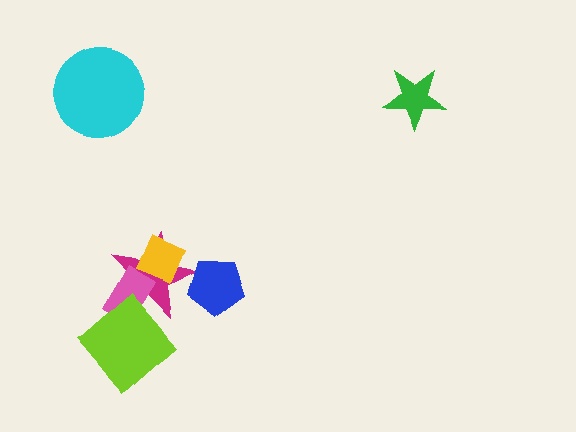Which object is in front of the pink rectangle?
The lime diamond is in front of the pink rectangle.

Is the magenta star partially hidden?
Yes, it is partially covered by another shape.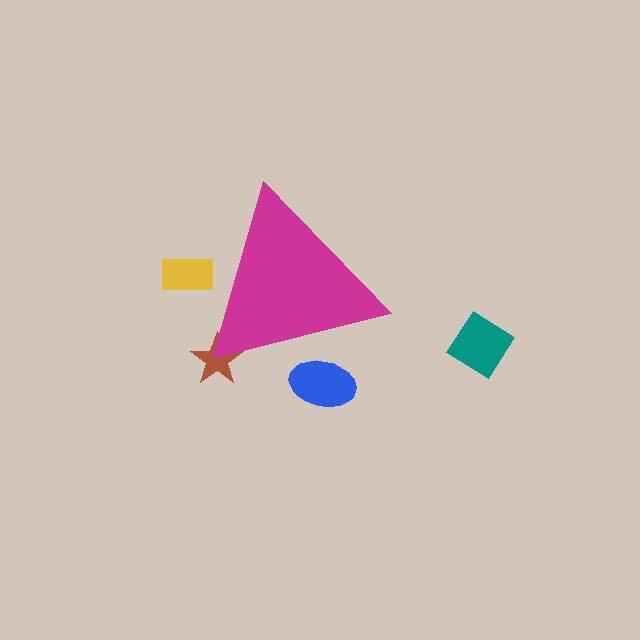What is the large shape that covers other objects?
A magenta triangle.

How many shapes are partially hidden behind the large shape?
3 shapes are partially hidden.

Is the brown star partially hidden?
Yes, the brown star is partially hidden behind the magenta triangle.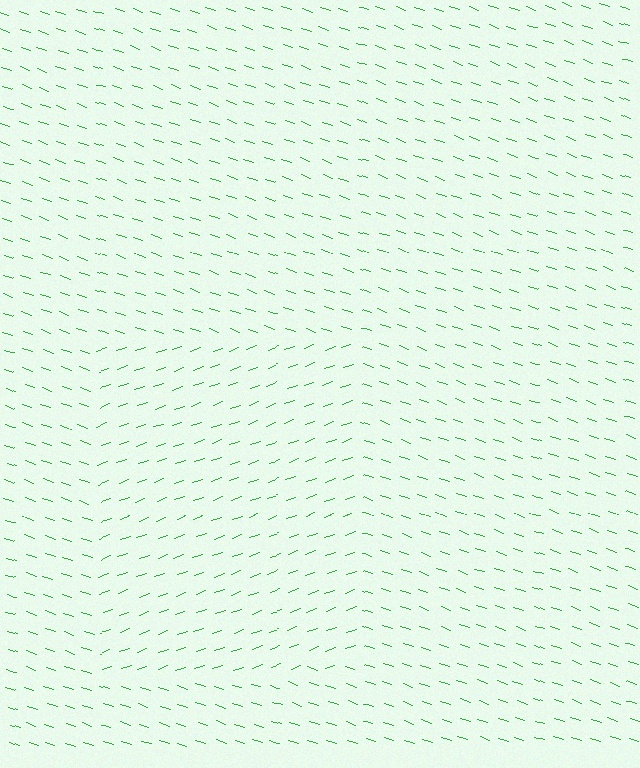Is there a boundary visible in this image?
Yes, there is a texture boundary formed by a change in line orientation.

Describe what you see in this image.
The image is filled with small green line segments. A rectangle region in the image has lines oriented differently from the surrounding lines, creating a visible texture boundary.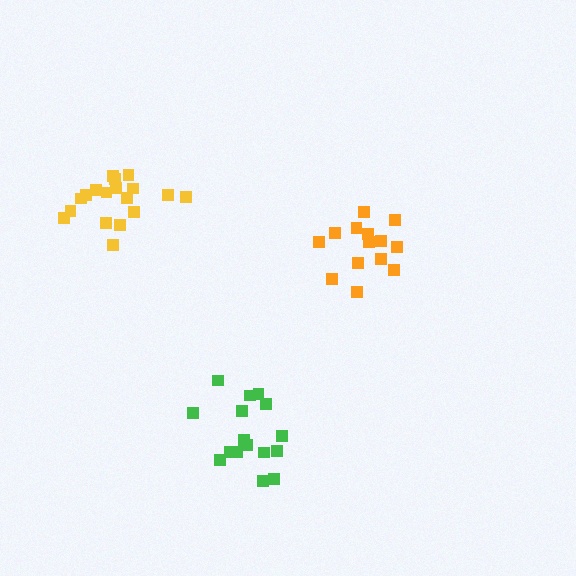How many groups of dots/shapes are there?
There are 3 groups.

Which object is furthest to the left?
The yellow cluster is leftmost.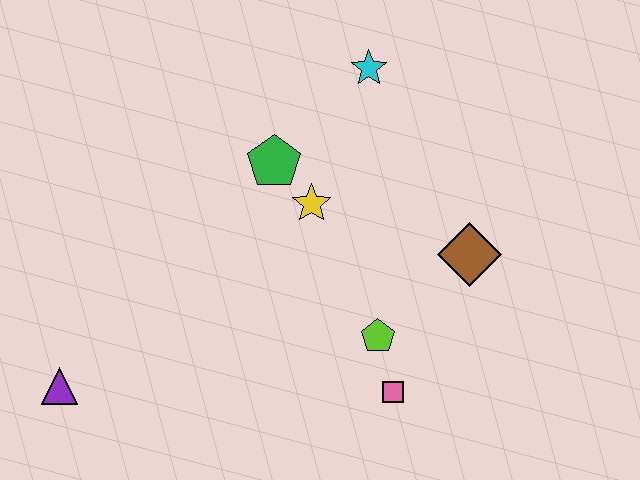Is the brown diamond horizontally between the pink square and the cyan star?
No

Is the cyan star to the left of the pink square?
Yes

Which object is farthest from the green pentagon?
The purple triangle is farthest from the green pentagon.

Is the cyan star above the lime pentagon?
Yes